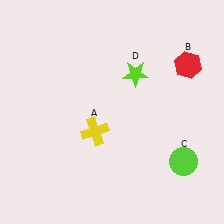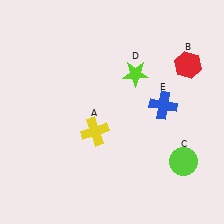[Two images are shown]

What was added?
A blue cross (E) was added in Image 2.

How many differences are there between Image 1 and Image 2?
There is 1 difference between the two images.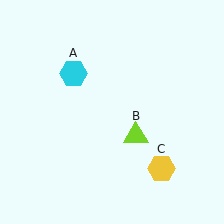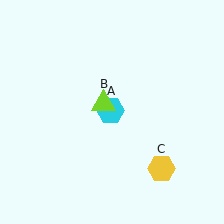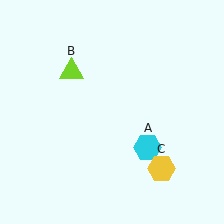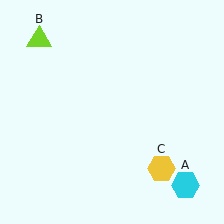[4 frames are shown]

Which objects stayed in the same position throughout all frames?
Yellow hexagon (object C) remained stationary.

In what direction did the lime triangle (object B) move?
The lime triangle (object B) moved up and to the left.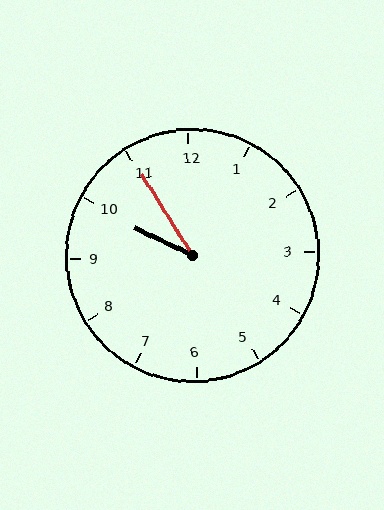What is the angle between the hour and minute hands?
Approximately 32 degrees.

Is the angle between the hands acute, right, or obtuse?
It is acute.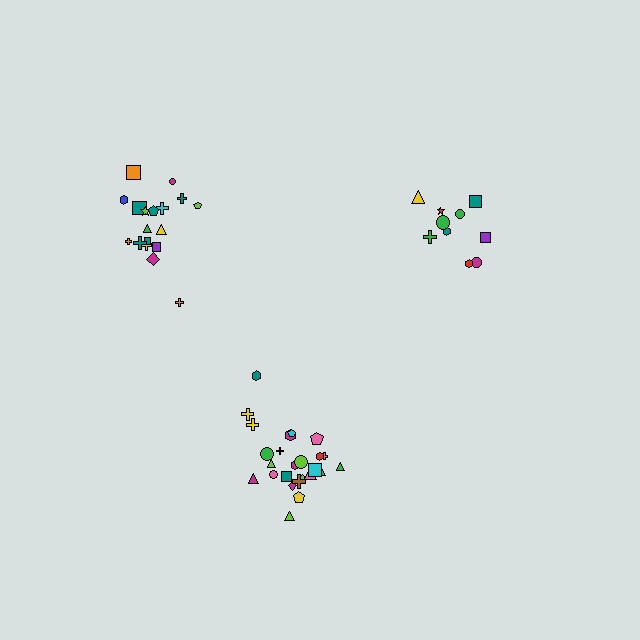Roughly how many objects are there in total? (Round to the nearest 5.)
Roughly 55 objects in total.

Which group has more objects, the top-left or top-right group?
The top-left group.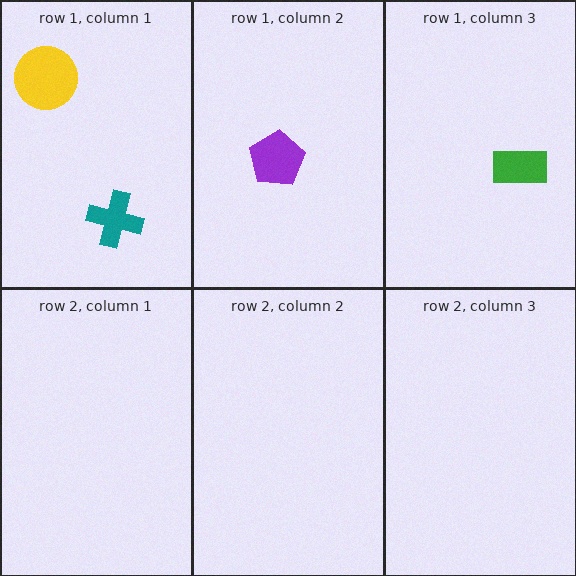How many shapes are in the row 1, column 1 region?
2.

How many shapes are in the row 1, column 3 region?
1.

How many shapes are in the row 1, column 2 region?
1.